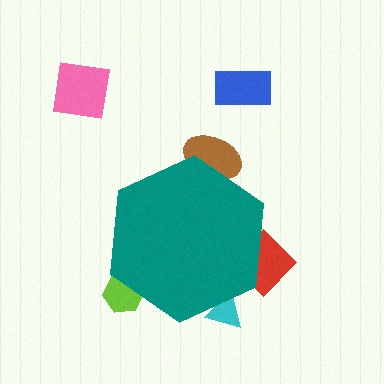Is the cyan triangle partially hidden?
Yes, the cyan triangle is partially hidden behind the teal hexagon.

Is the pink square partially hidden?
No, the pink square is fully visible.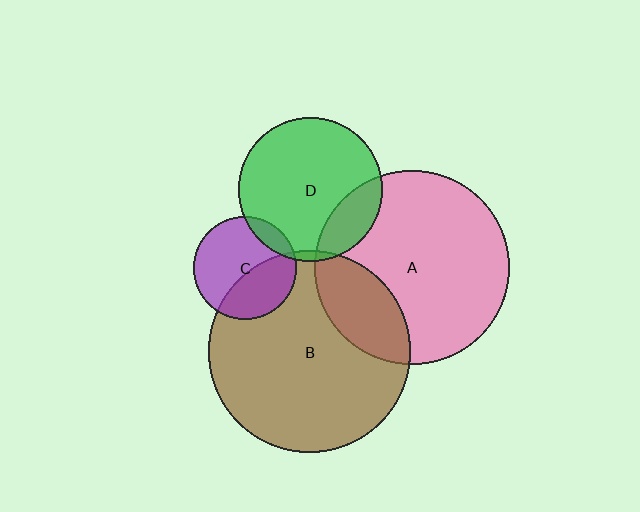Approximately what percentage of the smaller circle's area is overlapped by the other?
Approximately 10%.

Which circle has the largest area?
Circle B (brown).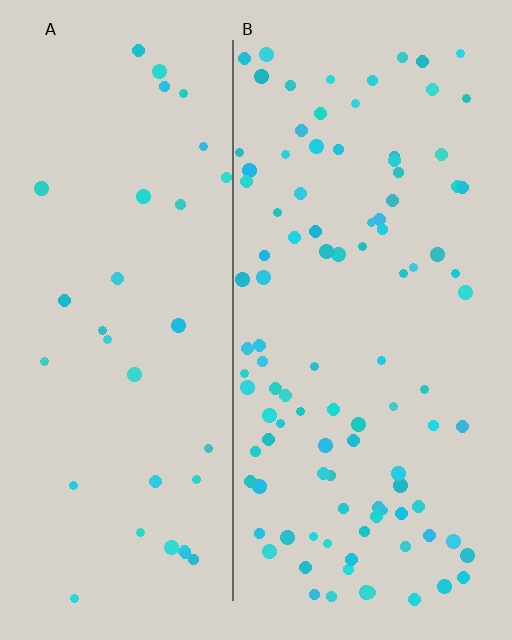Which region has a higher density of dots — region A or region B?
B (the right).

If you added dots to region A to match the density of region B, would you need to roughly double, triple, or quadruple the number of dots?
Approximately triple.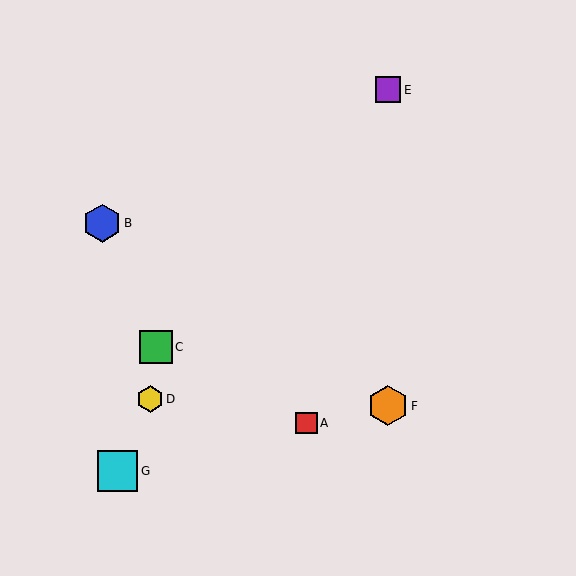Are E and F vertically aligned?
Yes, both are at x≈388.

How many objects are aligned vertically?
2 objects (E, F) are aligned vertically.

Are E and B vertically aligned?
No, E is at x≈388 and B is at x≈102.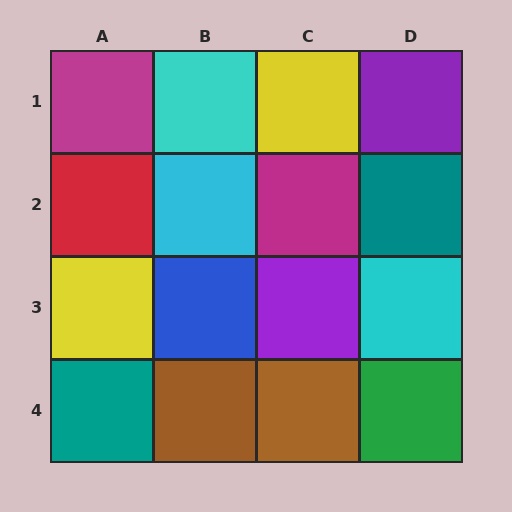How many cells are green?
1 cell is green.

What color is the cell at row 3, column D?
Cyan.